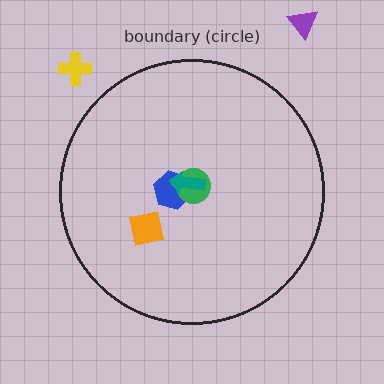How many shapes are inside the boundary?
4 inside, 2 outside.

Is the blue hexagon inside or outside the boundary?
Inside.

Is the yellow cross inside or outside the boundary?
Outside.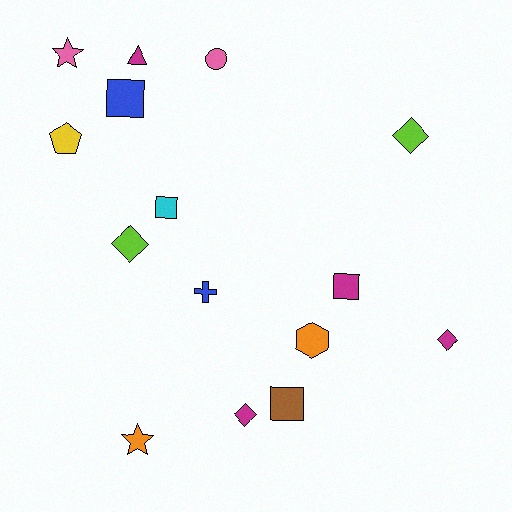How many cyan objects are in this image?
There is 1 cyan object.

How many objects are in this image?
There are 15 objects.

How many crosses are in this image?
There is 1 cross.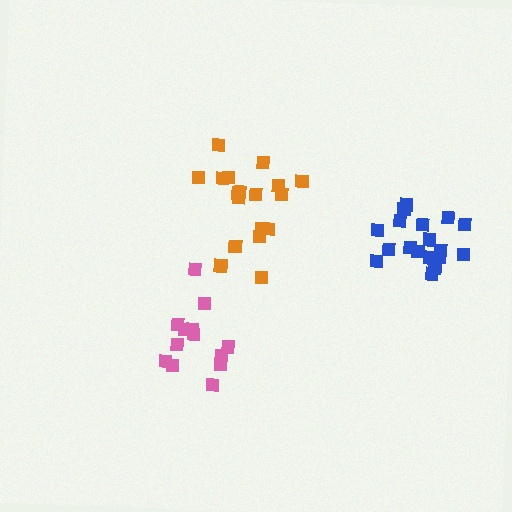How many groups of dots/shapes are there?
There are 3 groups.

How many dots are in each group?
Group 1: 13 dots, Group 2: 18 dots, Group 3: 19 dots (50 total).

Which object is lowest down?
The pink cluster is bottommost.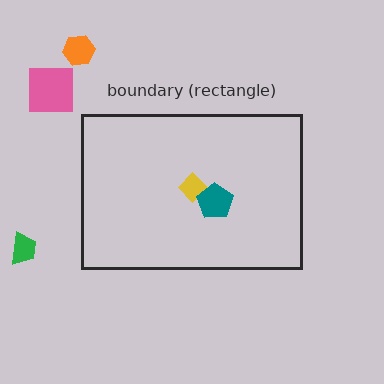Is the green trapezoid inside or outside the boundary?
Outside.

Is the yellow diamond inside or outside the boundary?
Inside.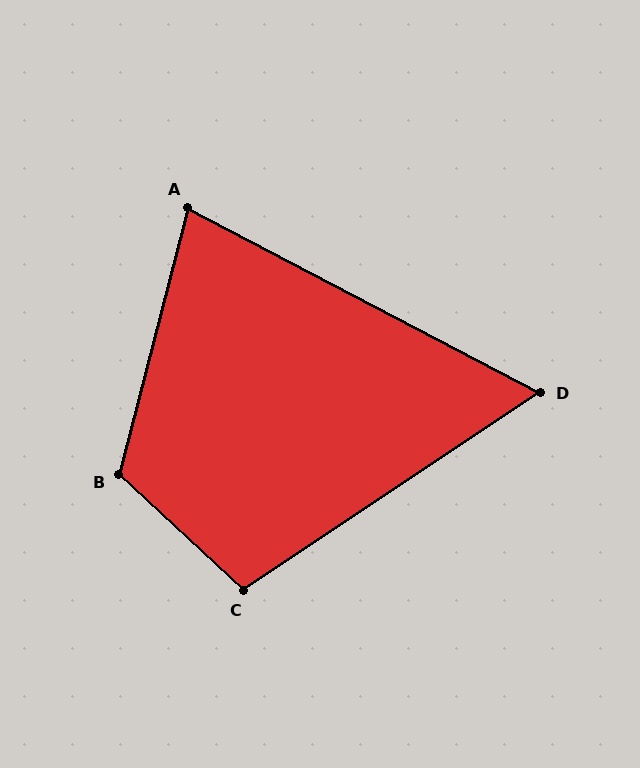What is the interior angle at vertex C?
Approximately 103 degrees (obtuse).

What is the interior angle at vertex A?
Approximately 77 degrees (acute).